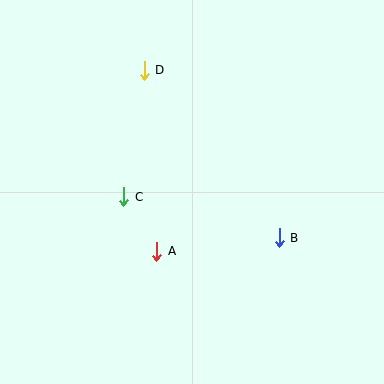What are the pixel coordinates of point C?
Point C is at (124, 197).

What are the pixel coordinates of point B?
Point B is at (279, 238).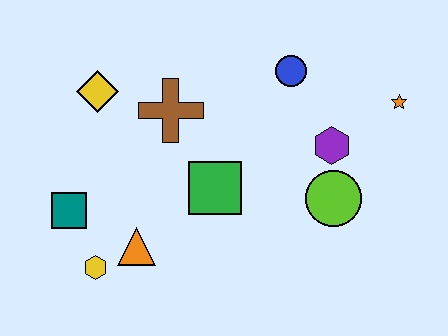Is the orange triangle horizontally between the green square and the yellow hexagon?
Yes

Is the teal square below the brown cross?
Yes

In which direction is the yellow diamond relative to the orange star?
The yellow diamond is to the left of the orange star.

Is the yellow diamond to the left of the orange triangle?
Yes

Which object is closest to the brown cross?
The yellow diamond is closest to the brown cross.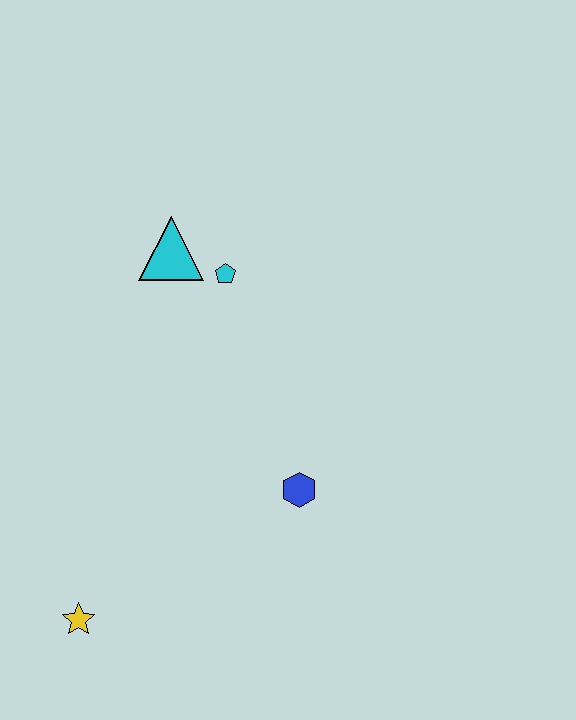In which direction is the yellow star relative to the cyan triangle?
The yellow star is below the cyan triangle.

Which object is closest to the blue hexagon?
The cyan pentagon is closest to the blue hexagon.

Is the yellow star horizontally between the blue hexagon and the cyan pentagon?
No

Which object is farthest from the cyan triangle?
The yellow star is farthest from the cyan triangle.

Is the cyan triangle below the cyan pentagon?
No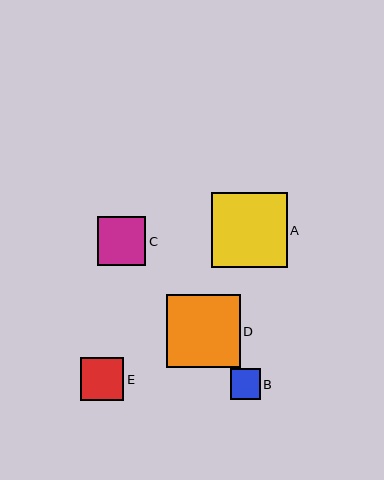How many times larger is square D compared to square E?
Square D is approximately 1.7 times the size of square E.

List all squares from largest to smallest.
From largest to smallest: A, D, C, E, B.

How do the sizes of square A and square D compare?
Square A and square D are approximately the same size.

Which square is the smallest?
Square B is the smallest with a size of approximately 30 pixels.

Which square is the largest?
Square A is the largest with a size of approximately 75 pixels.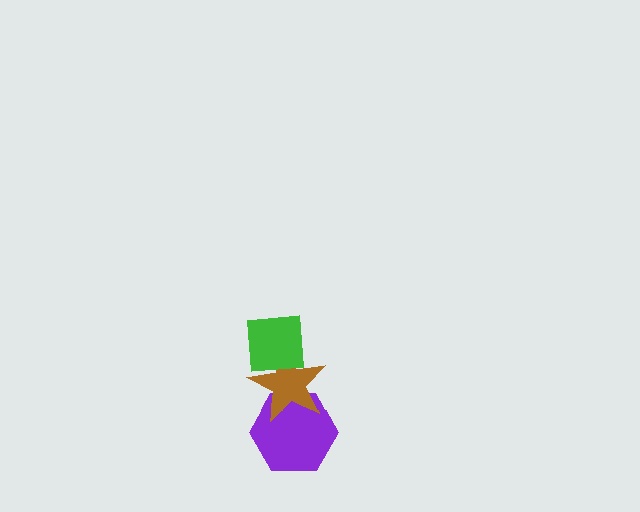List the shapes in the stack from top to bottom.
From top to bottom: the green square, the brown star, the purple hexagon.